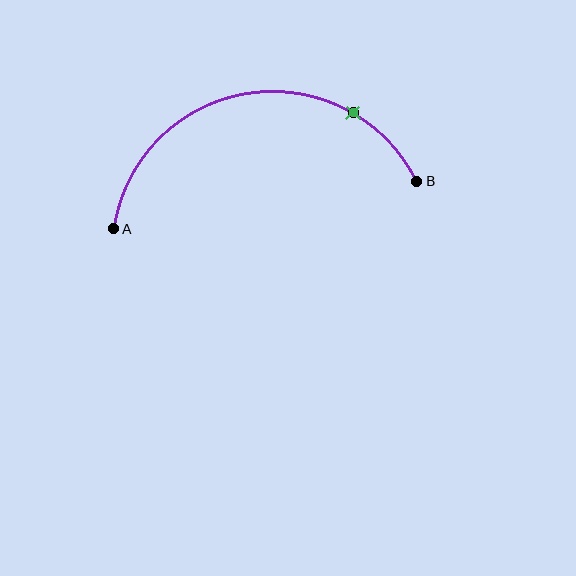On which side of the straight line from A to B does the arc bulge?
The arc bulges above the straight line connecting A and B.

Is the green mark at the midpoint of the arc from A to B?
No. The green mark lies on the arc but is closer to endpoint B. The arc midpoint would be at the point on the curve equidistant along the arc from both A and B.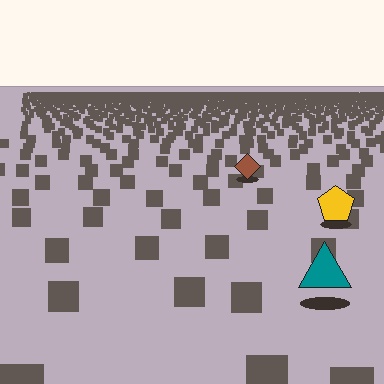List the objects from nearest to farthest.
From nearest to farthest: the teal triangle, the yellow pentagon, the brown diamond.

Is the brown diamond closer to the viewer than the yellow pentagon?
No. The yellow pentagon is closer — you can tell from the texture gradient: the ground texture is coarser near it.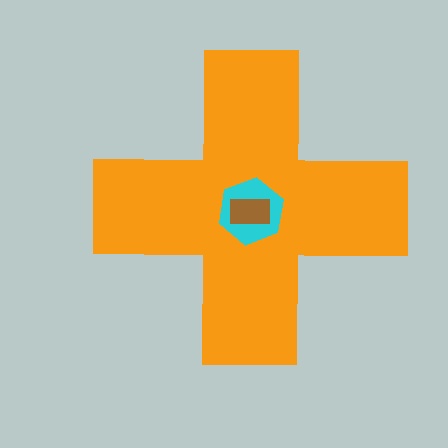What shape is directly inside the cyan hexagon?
The brown rectangle.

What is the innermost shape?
The brown rectangle.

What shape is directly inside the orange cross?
The cyan hexagon.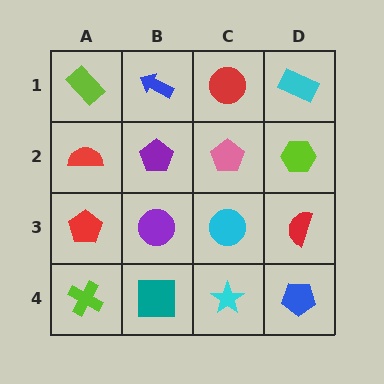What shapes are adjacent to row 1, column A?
A red semicircle (row 2, column A), a blue arrow (row 1, column B).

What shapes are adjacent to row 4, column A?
A red pentagon (row 3, column A), a teal square (row 4, column B).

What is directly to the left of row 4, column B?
A lime cross.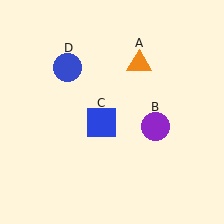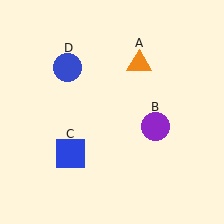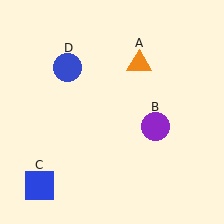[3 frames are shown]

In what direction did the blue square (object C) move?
The blue square (object C) moved down and to the left.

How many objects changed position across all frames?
1 object changed position: blue square (object C).